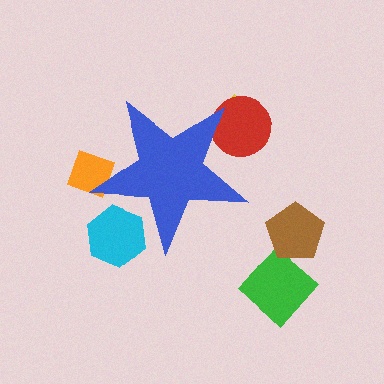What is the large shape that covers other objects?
A blue star.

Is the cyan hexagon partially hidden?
Yes, the cyan hexagon is partially hidden behind the blue star.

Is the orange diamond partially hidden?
Yes, the orange diamond is partially hidden behind the blue star.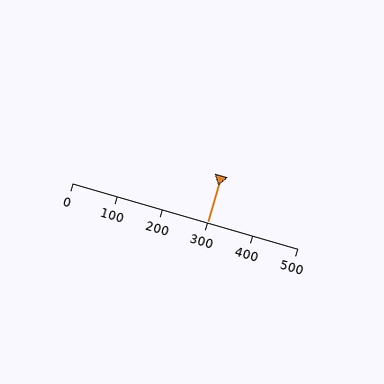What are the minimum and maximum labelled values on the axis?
The axis runs from 0 to 500.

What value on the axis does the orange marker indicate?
The marker indicates approximately 300.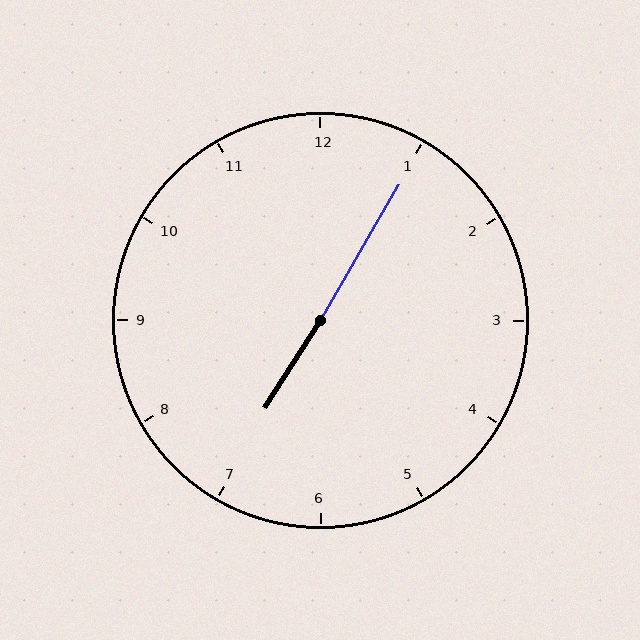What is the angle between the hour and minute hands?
Approximately 178 degrees.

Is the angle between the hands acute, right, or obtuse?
It is obtuse.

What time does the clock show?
7:05.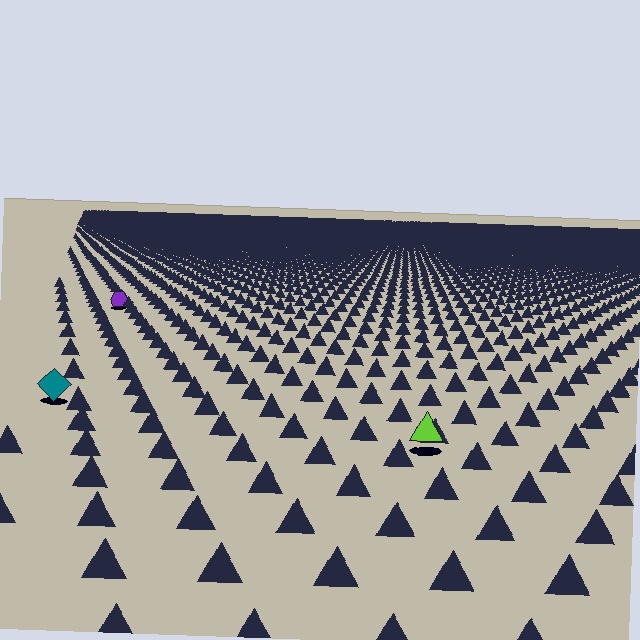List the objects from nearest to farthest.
From nearest to farthest: the lime triangle, the teal diamond, the purple hexagon.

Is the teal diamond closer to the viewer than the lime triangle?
No. The lime triangle is closer — you can tell from the texture gradient: the ground texture is coarser near it.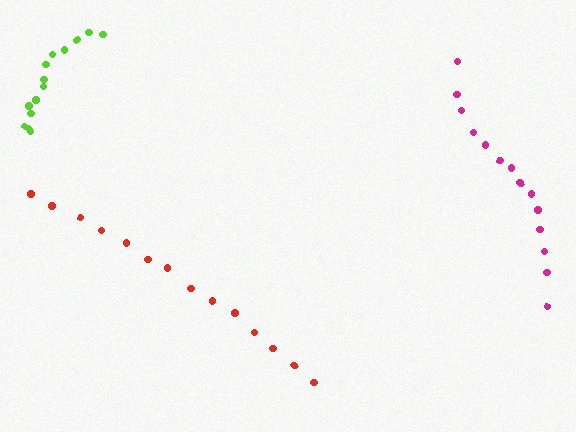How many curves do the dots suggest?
There are 3 distinct paths.